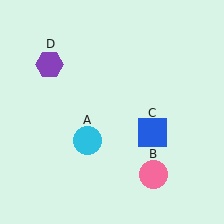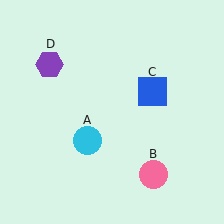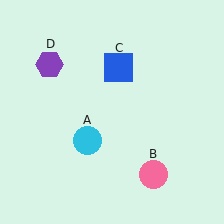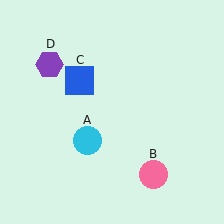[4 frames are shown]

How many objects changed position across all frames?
1 object changed position: blue square (object C).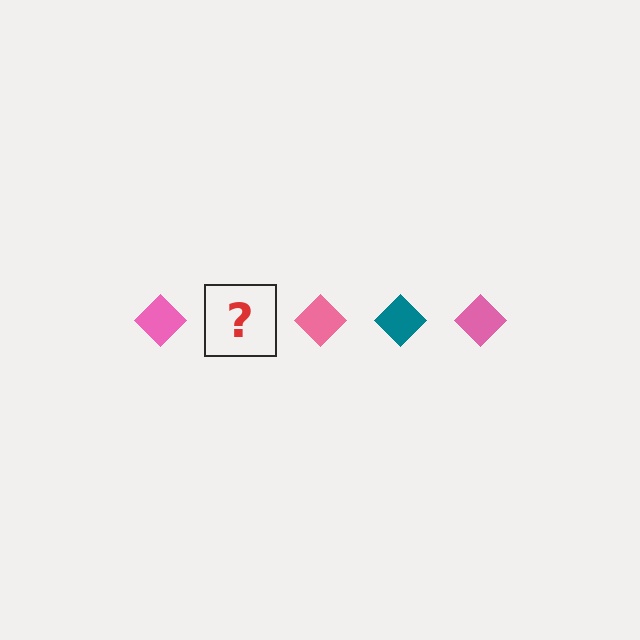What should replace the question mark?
The question mark should be replaced with a teal diamond.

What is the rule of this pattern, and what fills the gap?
The rule is that the pattern cycles through pink, teal diamonds. The gap should be filled with a teal diamond.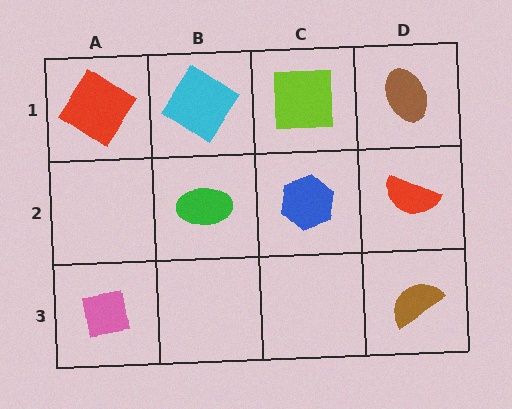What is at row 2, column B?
A green ellipse.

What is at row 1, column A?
A red diamond.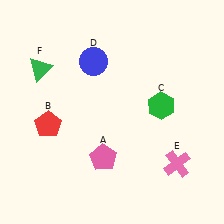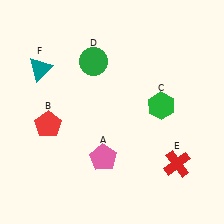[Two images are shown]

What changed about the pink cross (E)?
In Image 1, E is pink. In Image 2, it changed to red.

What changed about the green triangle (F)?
In Image 1, F is green. In Image 2, it changed to teal.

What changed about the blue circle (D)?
In Image 1, D is blue. In Image 2, it changed to green.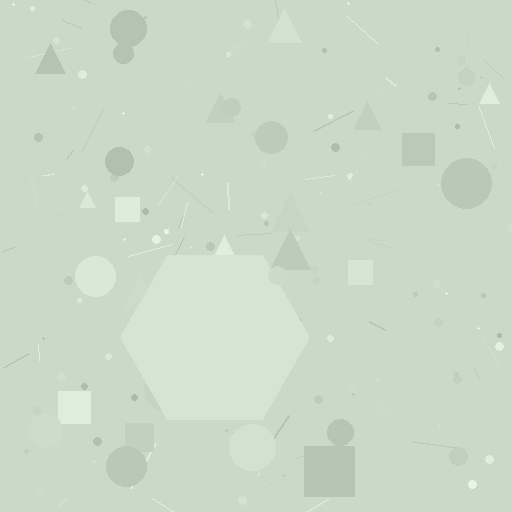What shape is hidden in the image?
A hexagon is hidden in the image.